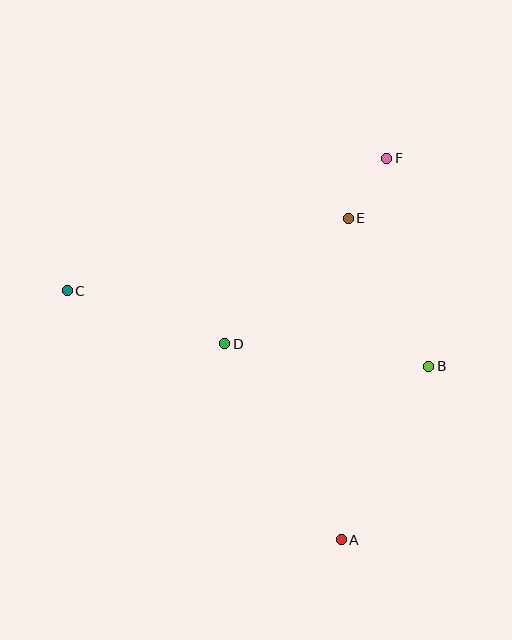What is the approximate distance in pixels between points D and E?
The distance between D and E is approximately 176 pixels.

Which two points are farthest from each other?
Points A and F are farthest from each other.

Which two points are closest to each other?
Points E and F are closest to each other.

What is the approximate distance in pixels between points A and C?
The distance between A and C is approximately 370 pixels.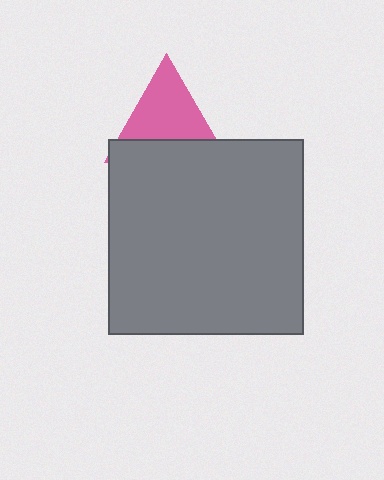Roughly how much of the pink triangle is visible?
About half of it is visible (roughly 62%).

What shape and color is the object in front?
The object in front is a gray square.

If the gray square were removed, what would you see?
You would see the complete pink triangle.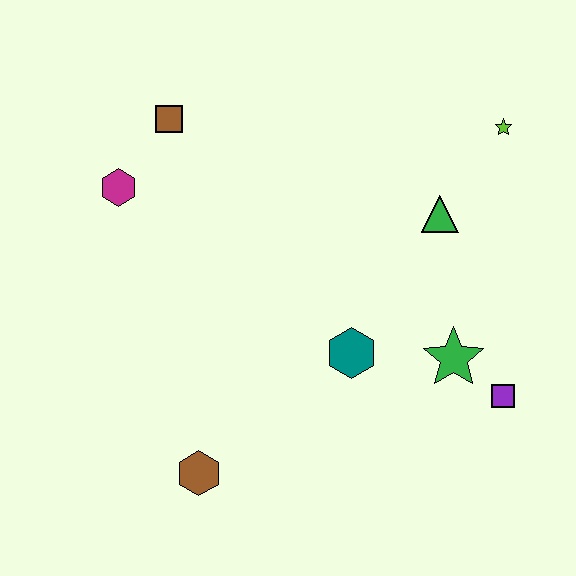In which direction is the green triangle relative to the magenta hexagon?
The green triangle is to the right of the magenta hexagon.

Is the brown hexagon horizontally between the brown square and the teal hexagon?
Yes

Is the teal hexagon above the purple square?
Yes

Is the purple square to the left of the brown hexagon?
No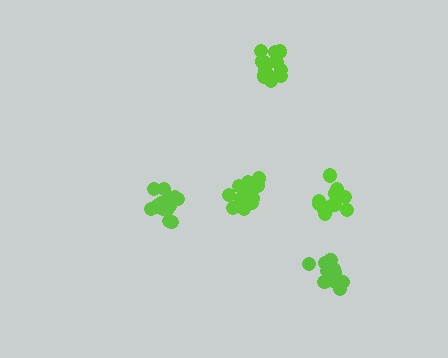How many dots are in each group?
Group 1: 16 dots, Group 2: 17 dots, Group 3: 13 dots, Group 4: 11 dots, Group 5: 15 dots (72 total).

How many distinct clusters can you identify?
There are 5 distinct clusters.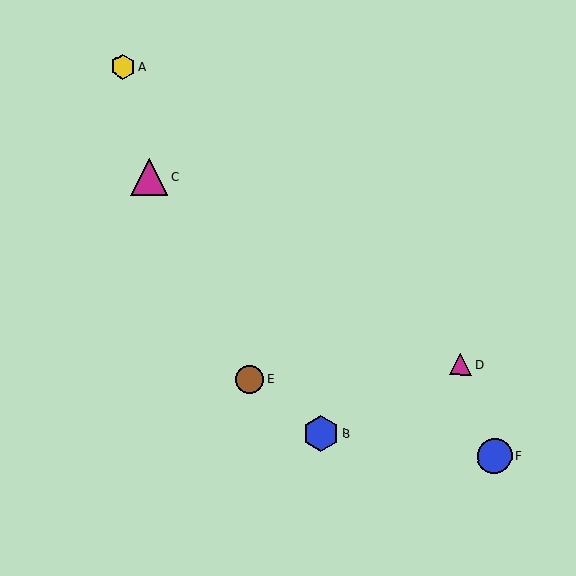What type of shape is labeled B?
Shape B is a blue hexagon.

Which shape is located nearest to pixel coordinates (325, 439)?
The blue hexagon (labeled B) at (321, 434) is nearest to that location.